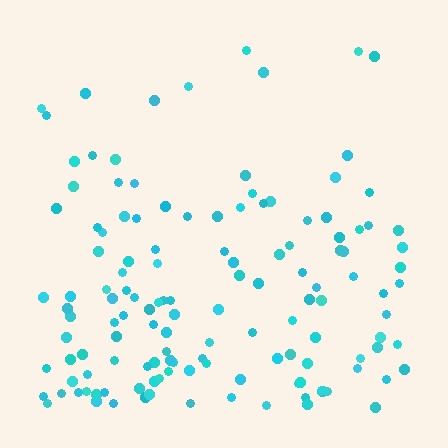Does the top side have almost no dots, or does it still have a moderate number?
Still a moderate number, just noticeably fewer than the bottom.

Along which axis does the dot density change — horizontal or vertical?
Vertical.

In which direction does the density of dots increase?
From top to bottom, with the bottom side densest.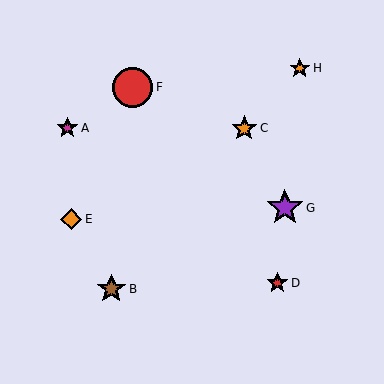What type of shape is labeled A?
Shape A is a magenta star.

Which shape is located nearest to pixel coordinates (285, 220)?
The purple star (labeled G) at (285, 208) is nearest to that location.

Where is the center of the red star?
The center of the red star is at (277, 283).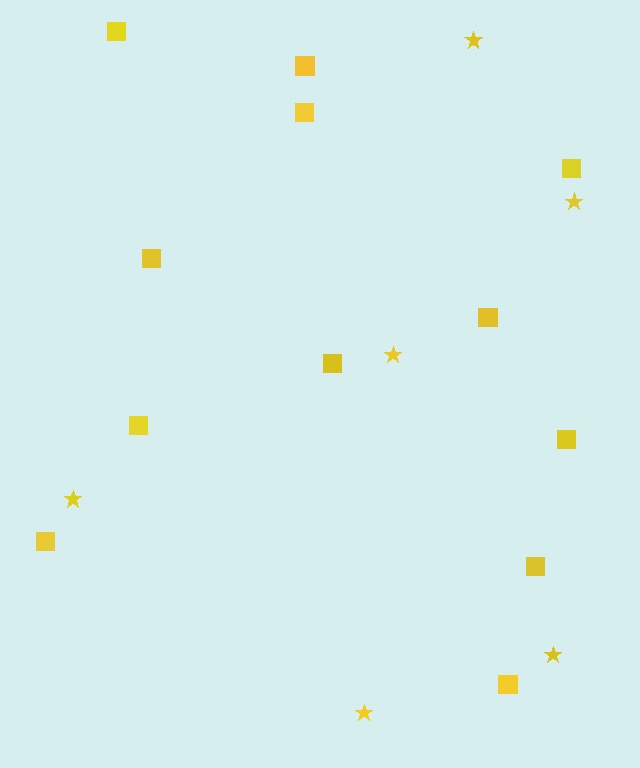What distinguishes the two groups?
There are 2 groups: one group of stars (6) and one group of squares (12).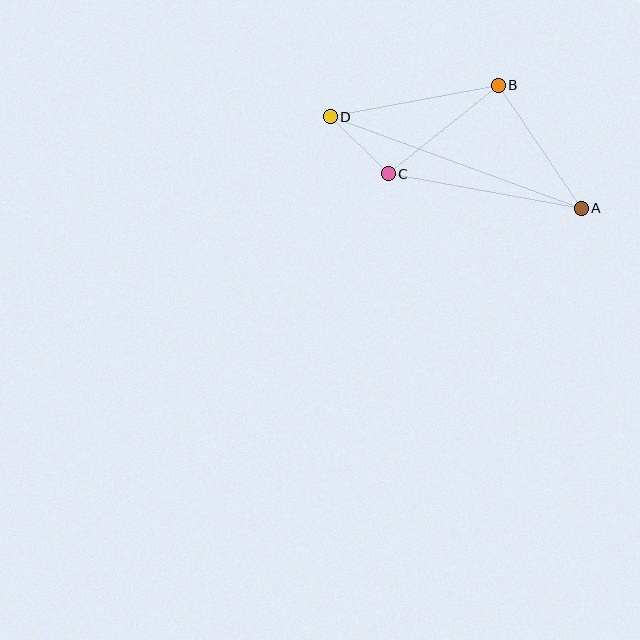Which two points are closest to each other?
Points C and D are closest to each other.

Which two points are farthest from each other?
Points A and D are farthest from each other.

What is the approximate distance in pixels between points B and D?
The distance between B and D is approximately 171 pixels.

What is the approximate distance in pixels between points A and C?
The distance between A and C is approximately 196 pixels.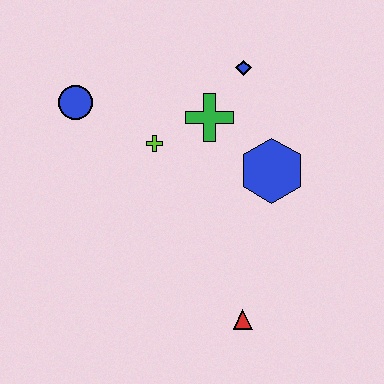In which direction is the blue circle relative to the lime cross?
The blue circle is to the left of the lime cross.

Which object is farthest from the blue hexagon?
The blue circle is farthest from the blue hexagon.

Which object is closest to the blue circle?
The lime cross is closest to the blue circle.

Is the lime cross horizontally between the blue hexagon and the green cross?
No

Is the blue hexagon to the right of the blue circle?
Yes